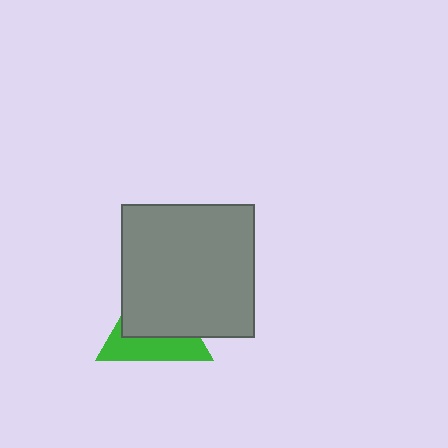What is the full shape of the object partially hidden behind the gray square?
The partially hidden object is a green triangle.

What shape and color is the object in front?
The object in front is a gray square.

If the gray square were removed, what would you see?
You would see the complete green triangle.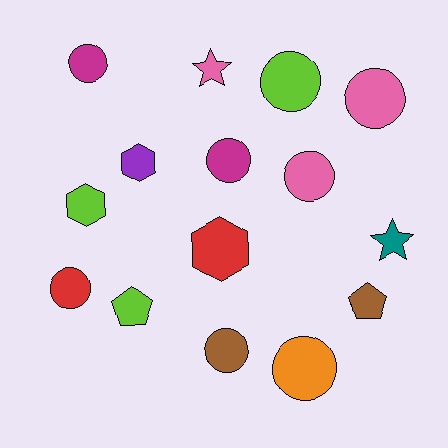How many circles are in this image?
There are 8 circles.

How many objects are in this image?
There are 15 objects.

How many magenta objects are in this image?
There are 2 magenta objects.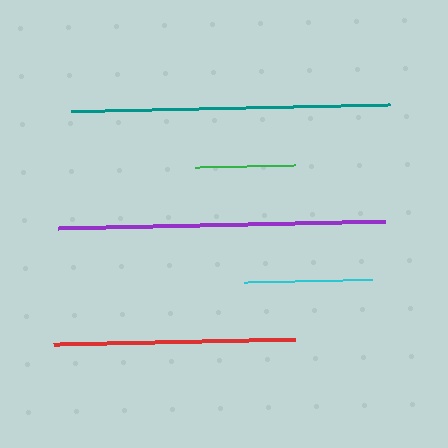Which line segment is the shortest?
The green line is the shortest at approximately 100 pixels.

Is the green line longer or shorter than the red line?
The red line is longer than the green line.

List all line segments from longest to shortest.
From longest to shortest: purple, teal, red, cyan, green.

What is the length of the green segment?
The green segment is approximately 100 pixels long.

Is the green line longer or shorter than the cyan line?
The cyan line is longer than the green line.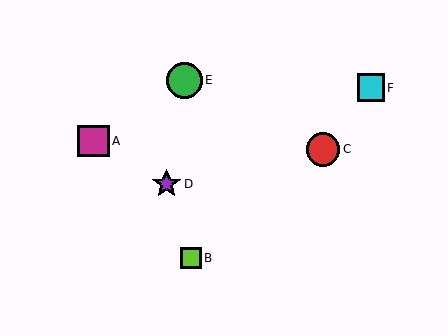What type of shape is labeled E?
Shape E is a green circle.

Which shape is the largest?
The green circle (labeled E) is the largest.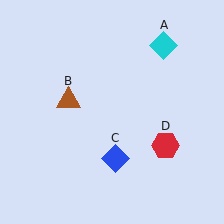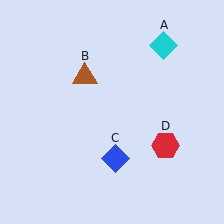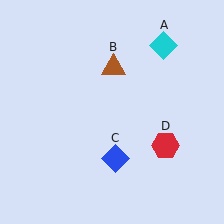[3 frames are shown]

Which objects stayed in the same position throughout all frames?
Cyan diamond (object A) and blue diamond (object C) and red hexagon (object D) remained stationary.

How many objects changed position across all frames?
1 object changed position: brown triangle (object B).